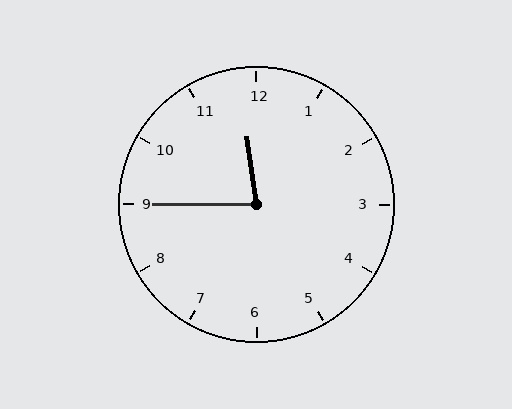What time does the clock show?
11:45.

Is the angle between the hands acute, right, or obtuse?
It is acute.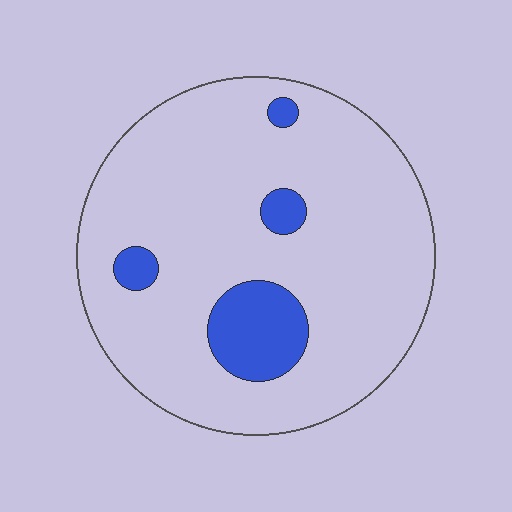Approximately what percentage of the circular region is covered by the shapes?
Approximately 10%.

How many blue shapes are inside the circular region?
4.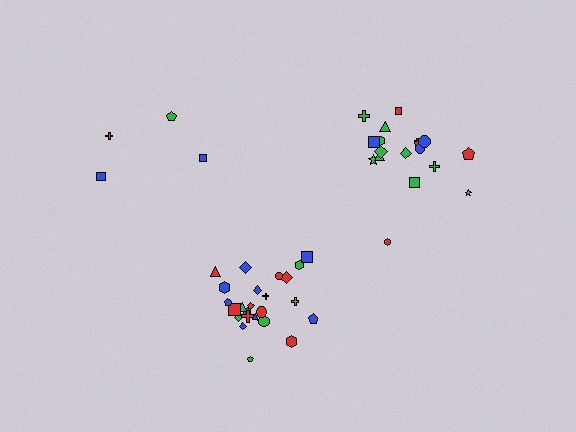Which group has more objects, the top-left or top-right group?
The top-right group.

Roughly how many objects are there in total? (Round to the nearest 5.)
Roughly 45 objects in total.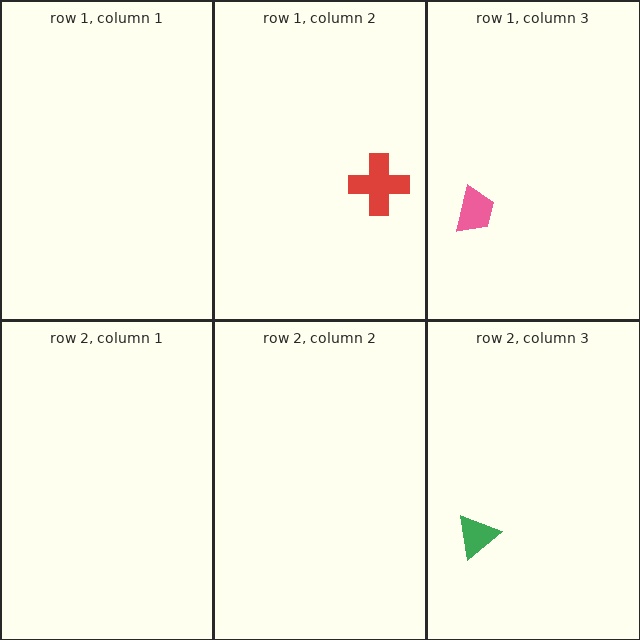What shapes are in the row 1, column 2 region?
The red cross.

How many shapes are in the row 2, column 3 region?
1.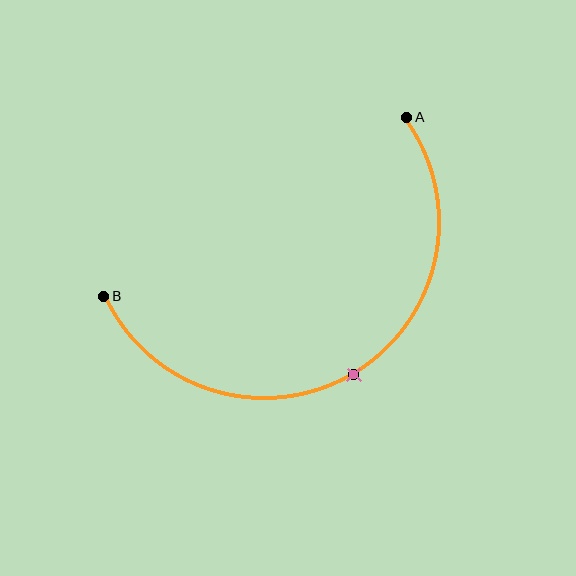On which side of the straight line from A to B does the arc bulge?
The arc bulges below the straight line connecting A and B.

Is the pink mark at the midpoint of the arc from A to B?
Yes. The pink mark lies on the arc at equal arc-length from both A and B — it is the arc midpoint.